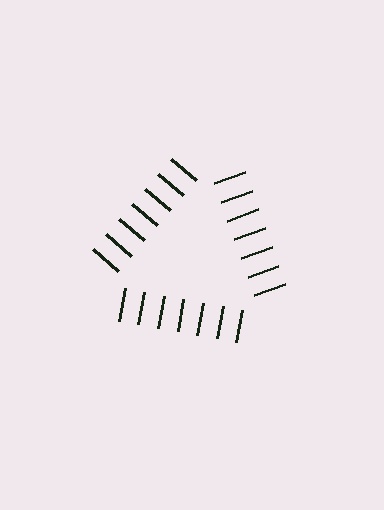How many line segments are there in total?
21 — 7 along each of the 3 edges.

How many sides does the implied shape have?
3 sides — the line-ends trace a triangle.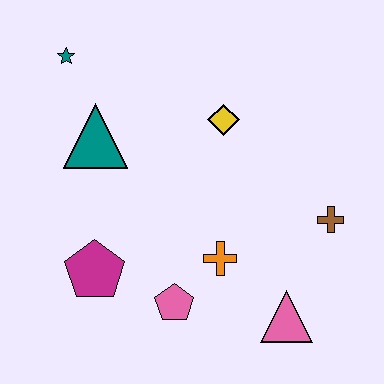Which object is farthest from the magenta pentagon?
The brown cross is farthest from the magenta pentagon.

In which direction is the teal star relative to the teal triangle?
The teal star is above the teal triangle.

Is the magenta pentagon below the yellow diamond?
Yes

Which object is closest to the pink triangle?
The orange cross is closest to the pink triangle.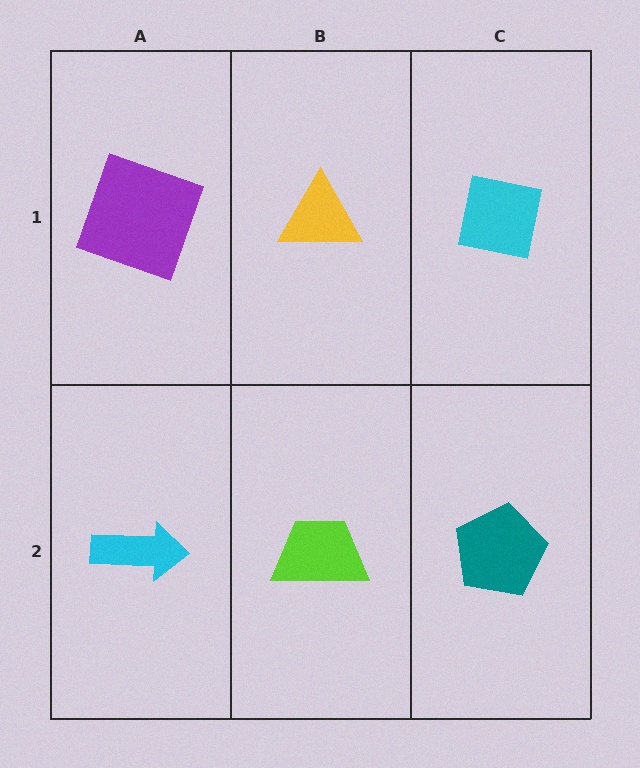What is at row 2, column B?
A lime trapezoid.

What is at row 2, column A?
A cyan arrow.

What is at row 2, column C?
A teal pentagon.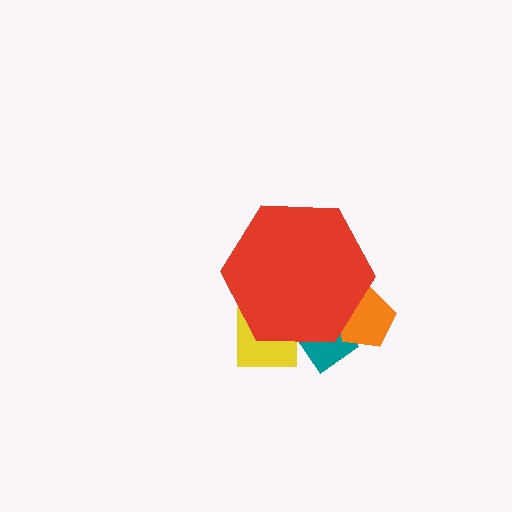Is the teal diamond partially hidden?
Yes, the teal diamond is partially hidden behind the red hexagon.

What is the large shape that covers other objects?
A red hexagon.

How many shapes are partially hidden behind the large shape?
3 shapes are partially hidden.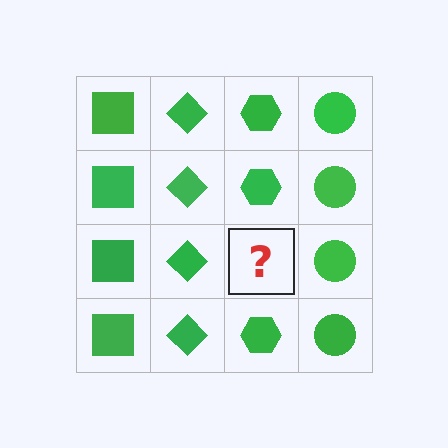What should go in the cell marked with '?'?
The missing cell should contain a green hexagon.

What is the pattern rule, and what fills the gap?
The rule is that each column has a consistent shape. The gap should be filled with a green hexagon.